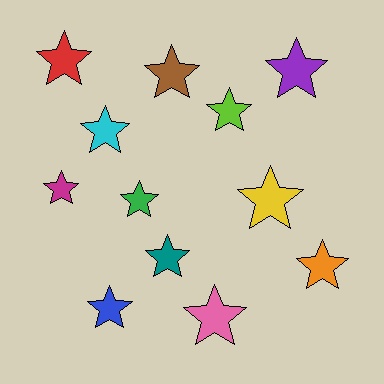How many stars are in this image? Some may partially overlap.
There are 12 stars.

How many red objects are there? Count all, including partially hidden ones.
There is 1 red object.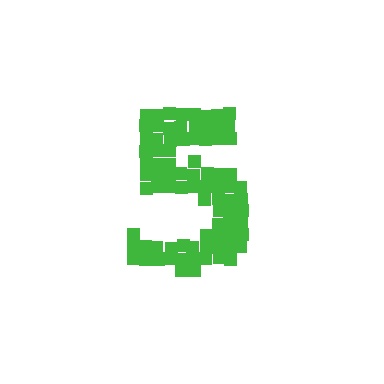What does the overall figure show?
The overall figure shows the digit 5.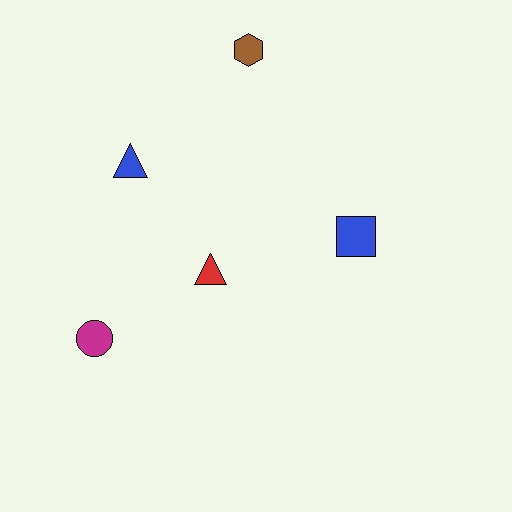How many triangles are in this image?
There are 2 triangles.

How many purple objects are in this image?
There are no purple objects.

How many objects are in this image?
There are 5 objects.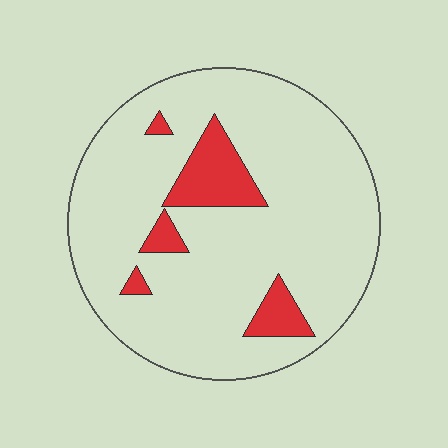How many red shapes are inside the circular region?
5.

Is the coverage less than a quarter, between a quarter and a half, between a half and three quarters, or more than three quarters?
Less than a quarter.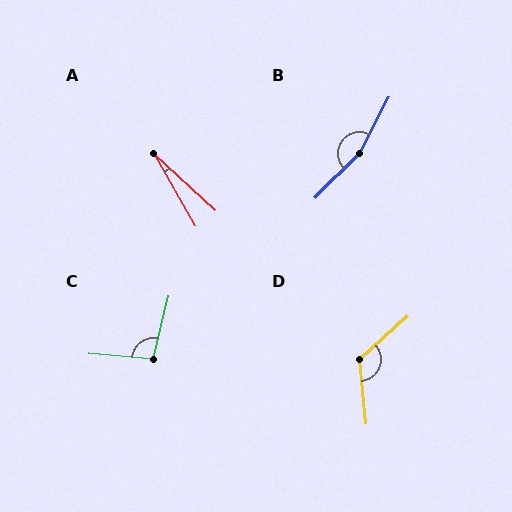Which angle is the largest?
B, at approximately 162 degrees.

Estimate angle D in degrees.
Approximately 126 degrees.